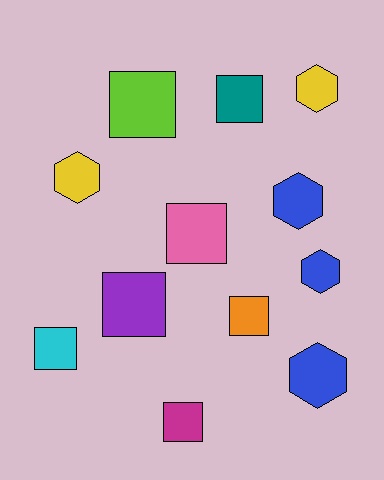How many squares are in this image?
There are 7 squares.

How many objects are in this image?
There are 12 objects.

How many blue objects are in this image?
There are 3 blue objects.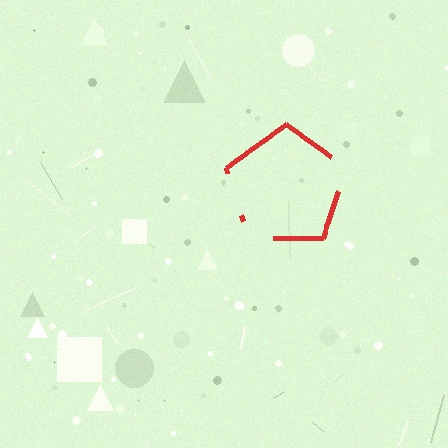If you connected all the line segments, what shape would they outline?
They would outline a pentagon.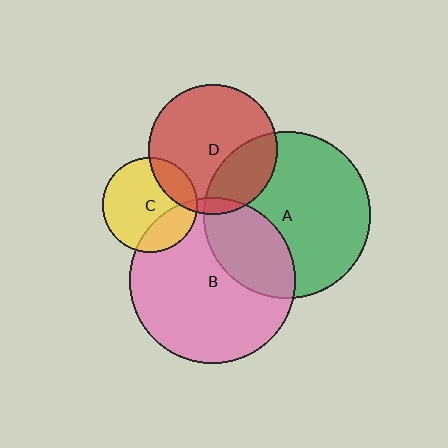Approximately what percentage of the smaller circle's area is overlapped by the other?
Approximately 25%.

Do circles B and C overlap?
Yes.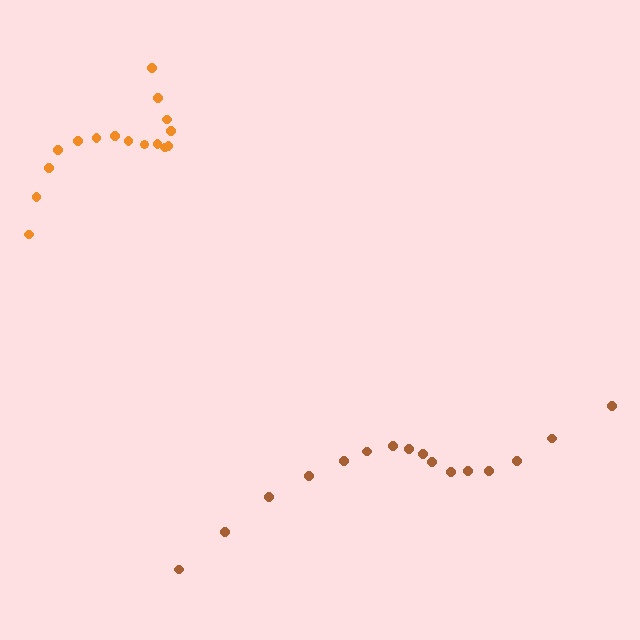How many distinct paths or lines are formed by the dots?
There are 2 distinct paths.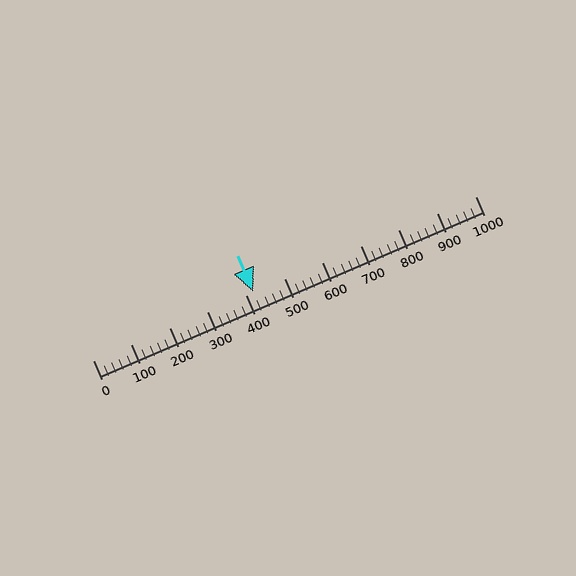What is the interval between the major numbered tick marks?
The major tick marks are spaced 100 units apart.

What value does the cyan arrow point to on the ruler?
The cyan arrow points to approximately 420.